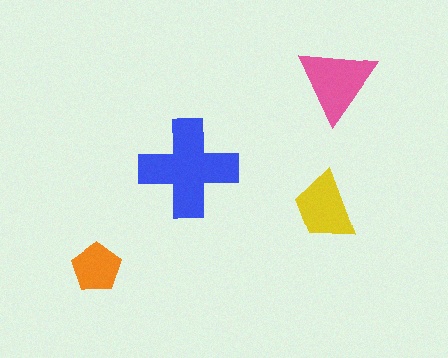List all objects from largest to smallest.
The blue cross, the pink triangle, the yellow trapezoid, the orange pentagon.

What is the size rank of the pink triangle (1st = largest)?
2nd.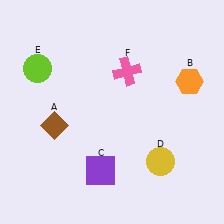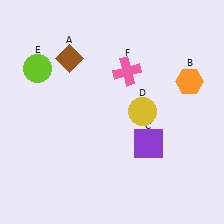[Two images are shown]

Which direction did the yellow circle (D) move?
The yellow circle (D) moved up.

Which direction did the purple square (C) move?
The purple square (C) moved right.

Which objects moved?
The objects that moved are: the brown diamond (A), the purple square (C), the yellow circle (D).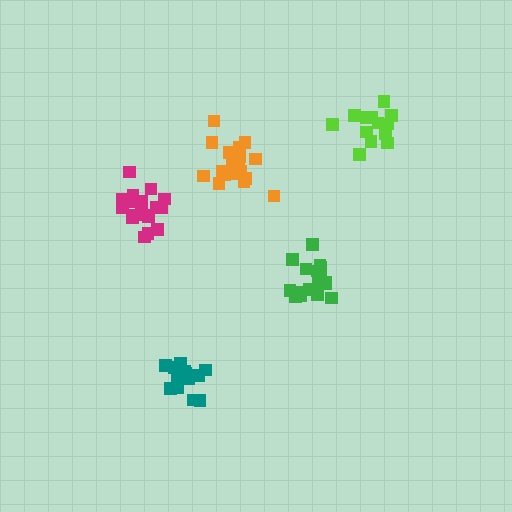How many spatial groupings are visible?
There are 5 spatial groupings.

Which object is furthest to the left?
The magenta cluster is leftmost.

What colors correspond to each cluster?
The clusters are colored: magenta, orange, green, teal, lime.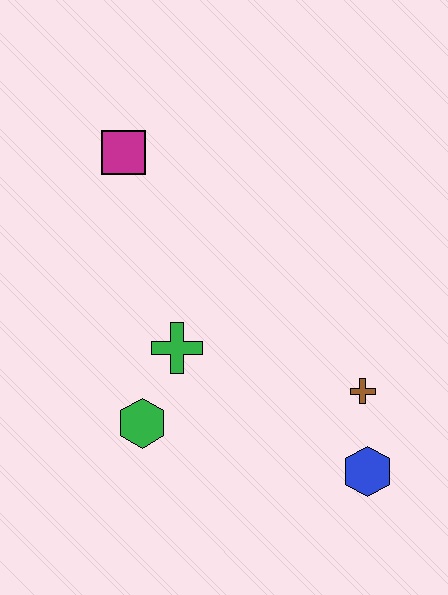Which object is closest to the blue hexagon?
The brown cross is closest to the blue hexagon.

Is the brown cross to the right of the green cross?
Yes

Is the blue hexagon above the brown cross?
No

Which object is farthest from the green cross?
The blue hexagon is farthest from the green cross.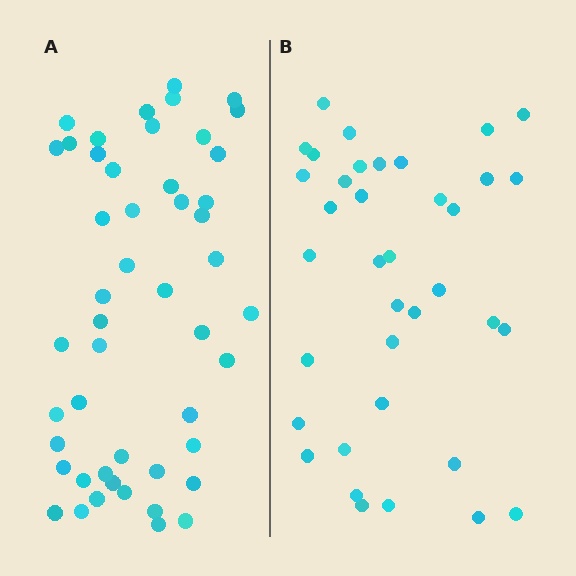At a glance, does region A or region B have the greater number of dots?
Region A (the left region) has more dots.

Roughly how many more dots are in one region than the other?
Region A has roughly 12 or so more dots than region B.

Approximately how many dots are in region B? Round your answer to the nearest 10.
About 40 dots. (The exact count is 37, which rounds to 40.)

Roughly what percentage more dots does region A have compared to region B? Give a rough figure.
About 30% more.